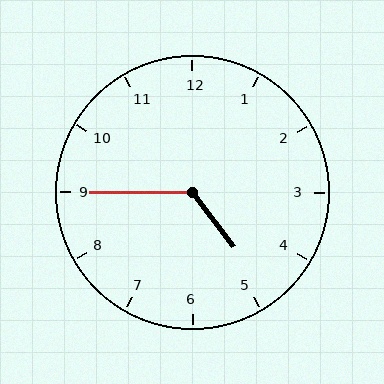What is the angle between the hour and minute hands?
Approximately 128 degrees.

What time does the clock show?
4:45.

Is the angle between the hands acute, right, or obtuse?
It is obtuse.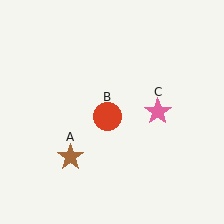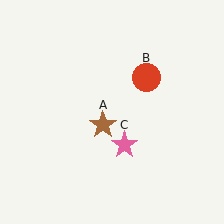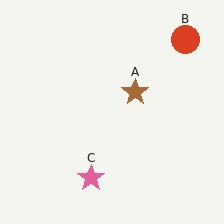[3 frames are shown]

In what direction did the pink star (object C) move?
The pink star (object C) moved down and to the left.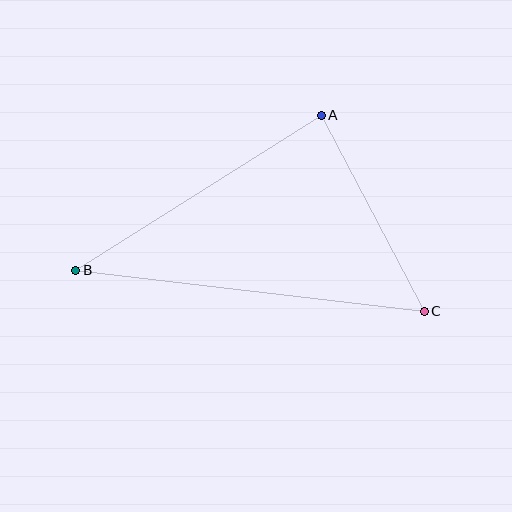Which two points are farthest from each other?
Points B and C are farthest from each other.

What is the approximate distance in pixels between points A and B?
The distance between A and B is approximately 290 pixels.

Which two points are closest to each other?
Points A and C are closest to each other.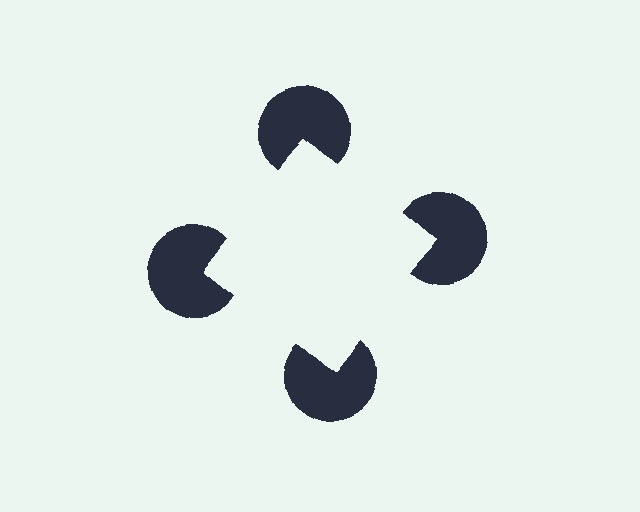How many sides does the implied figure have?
4 sides.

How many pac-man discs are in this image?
There are 4 — one at each vertex of the illusory square.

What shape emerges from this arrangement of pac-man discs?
An illusory square — its edges are inferred from the aligned wedge cuts in the pac-man discs, not physically drawn.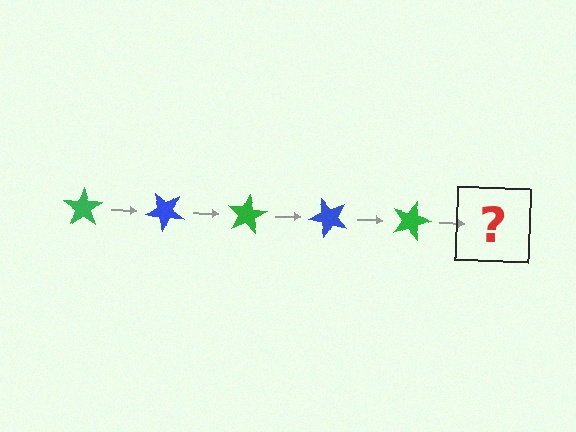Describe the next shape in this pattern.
It should be a blue star, rotated 200 degrees from the start.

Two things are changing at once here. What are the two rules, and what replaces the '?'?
The two rules are that it rotates 40 degrees each step and the color cycles through green and blue. The '?' should be a blue star, rotated 200 degrees from the start.